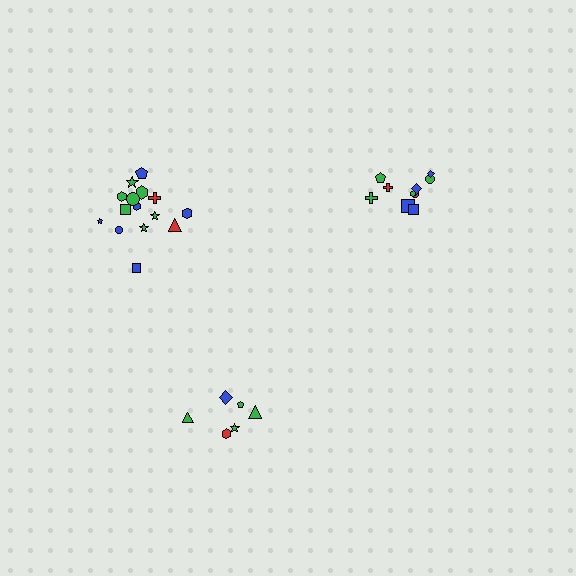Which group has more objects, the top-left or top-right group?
The top-left group.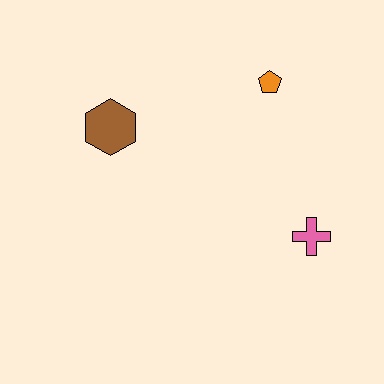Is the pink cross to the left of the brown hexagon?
No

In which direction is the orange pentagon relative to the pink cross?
The orange pentagon is above the pink cross.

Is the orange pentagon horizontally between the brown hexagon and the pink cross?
Yes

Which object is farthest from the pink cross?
The brown hexagon is farthest from the pink cross.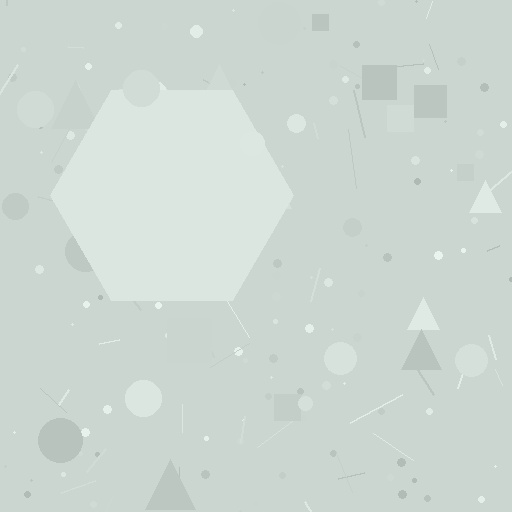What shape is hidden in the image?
A hexagon is hidden in the image.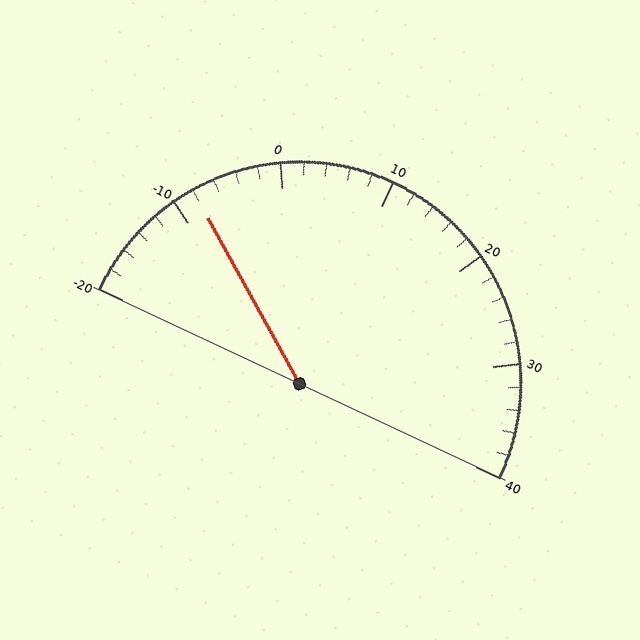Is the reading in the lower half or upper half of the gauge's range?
The reading is in the lower half of the range (-20 to 40).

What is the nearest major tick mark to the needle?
The nearest major tick mark is -10.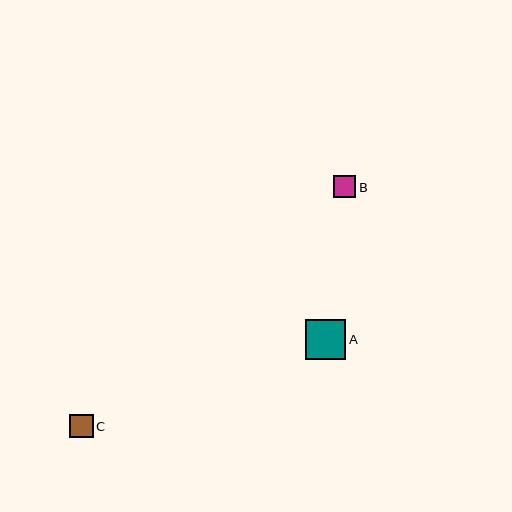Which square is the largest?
Square A is the largest with a size of approximately 40 pixels.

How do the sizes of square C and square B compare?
Square C and square B are approximately the same size.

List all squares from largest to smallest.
From largest to smallest: A, C, B.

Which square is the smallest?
Square B is the smallest with a size of approximately 22 pixels.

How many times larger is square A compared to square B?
Square A is approximately 1.8 times the size of square B.